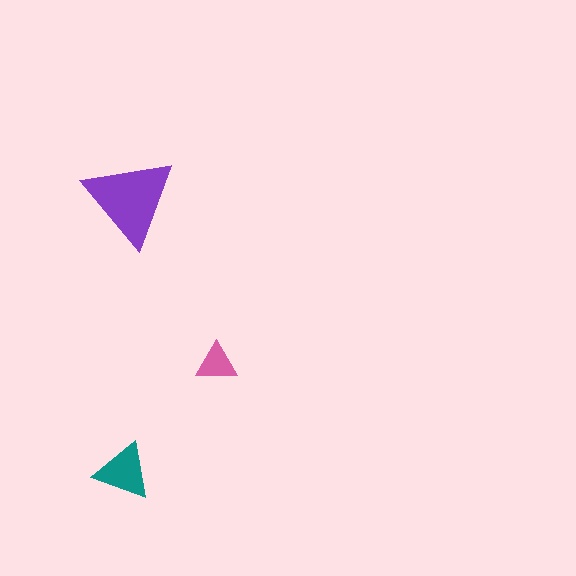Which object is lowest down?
The teal triangle is bottommost.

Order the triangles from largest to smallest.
the purple one, the teal one, the pink one.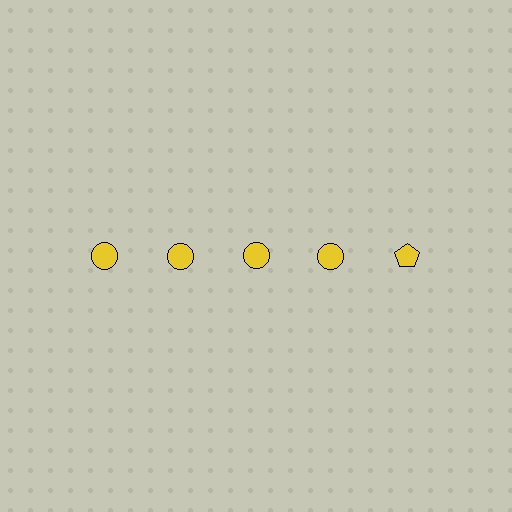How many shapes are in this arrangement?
There are 5 shapes arranged in a grid pattern.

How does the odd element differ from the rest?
It has a different shape: pentagon instead of circle.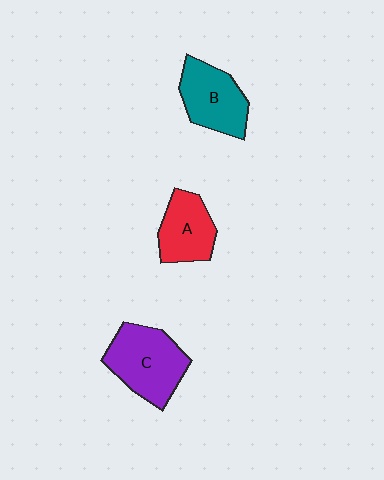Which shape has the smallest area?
Shape A (red).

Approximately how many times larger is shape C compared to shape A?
Approximately 1.4 times.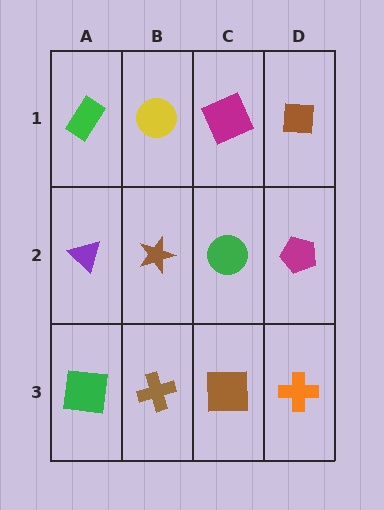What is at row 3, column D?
An orange cross.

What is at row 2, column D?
A magenta pentagon.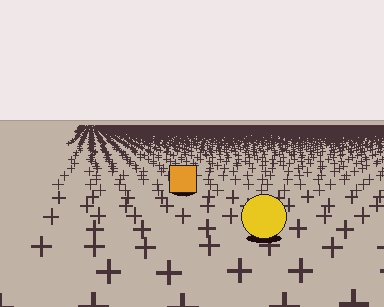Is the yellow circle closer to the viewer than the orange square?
Yes. The yellow circle is closer — you can tell from the texture gradient: the ground texture is coarser near it.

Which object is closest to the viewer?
The yellow circle is closest. The texture marks near it are larger and more spread out.